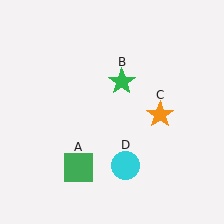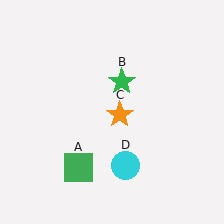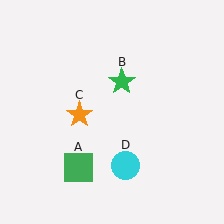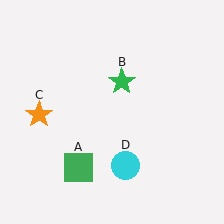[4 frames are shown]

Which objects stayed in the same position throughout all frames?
Green square (object A) and green star (object B) and cyan circle (object D) remained stationary.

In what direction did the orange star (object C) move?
The orange star (object C) moved left.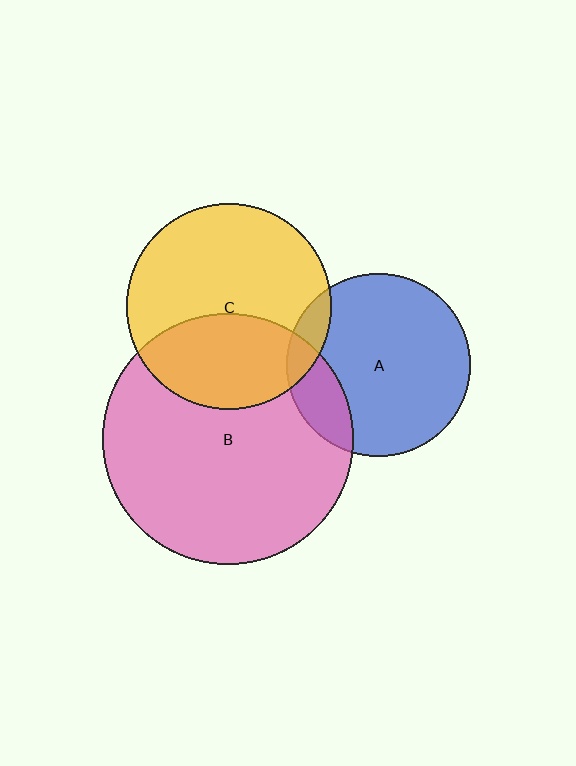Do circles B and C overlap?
Yes.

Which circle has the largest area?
Circle B (pink).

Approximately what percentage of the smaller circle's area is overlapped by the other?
Approximately 35%.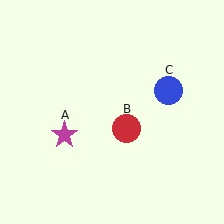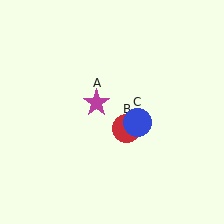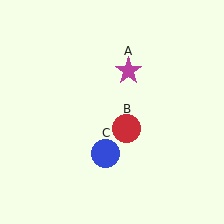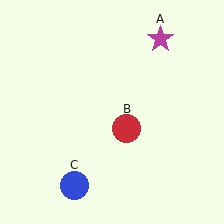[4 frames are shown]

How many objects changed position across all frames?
2 objects changed position: magenta star (object A), blue circle (object C).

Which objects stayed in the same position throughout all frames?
Red circle (object B) remained stationary.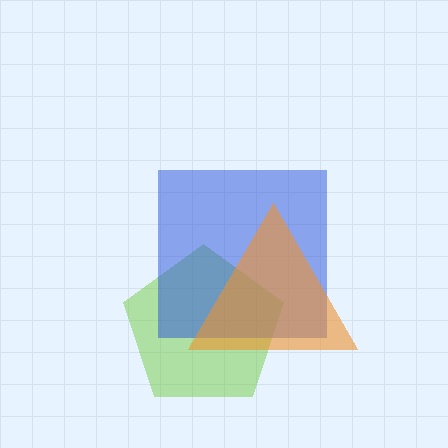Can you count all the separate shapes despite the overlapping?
Yes, there are 3 separate shapes.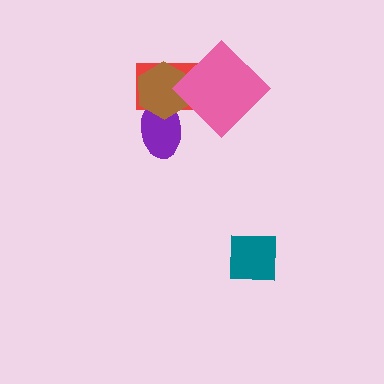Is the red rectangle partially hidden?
Yes, it is partially covered by another shape.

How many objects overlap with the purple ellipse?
2 objects overlap with the purple ellipse.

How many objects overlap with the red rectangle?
3 objects overlap with the red rectangle.